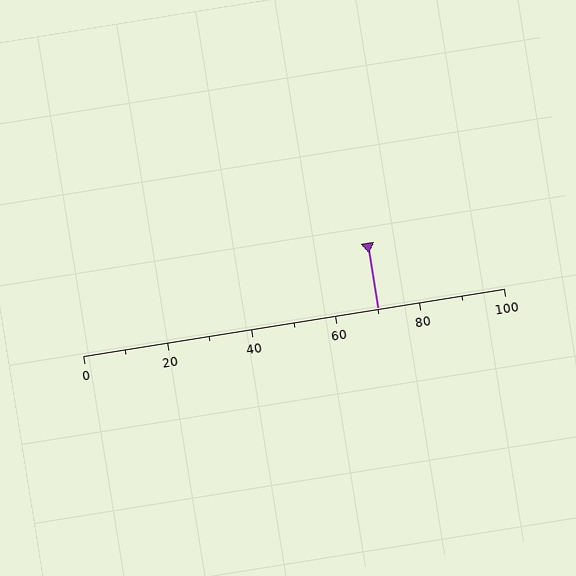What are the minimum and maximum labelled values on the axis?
The axis runs from 0 to 100.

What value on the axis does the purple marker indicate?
The marker indicates approximately 70.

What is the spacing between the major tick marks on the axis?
The major ticks are spaced 20 apart.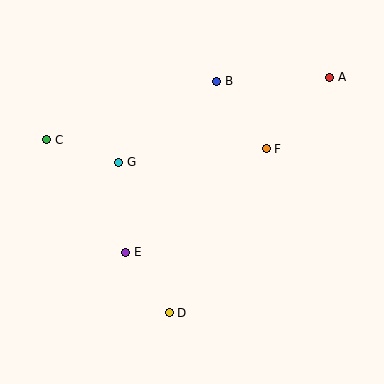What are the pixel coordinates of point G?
Point G is at (119, 162).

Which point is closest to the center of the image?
Point G at (119, 162) is closest to the center.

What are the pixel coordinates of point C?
Point C is at (47, 140).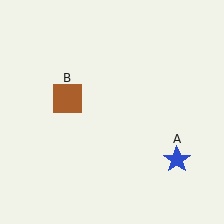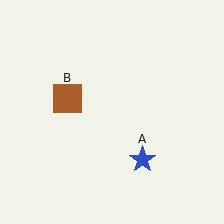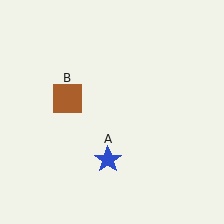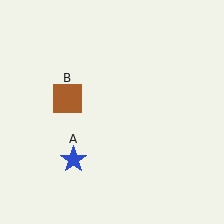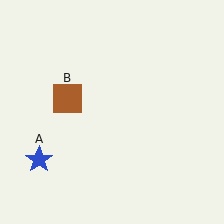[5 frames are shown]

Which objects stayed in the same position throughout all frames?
Brown square (object B) remained stationary.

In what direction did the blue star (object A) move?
The blue star (object A) moved left.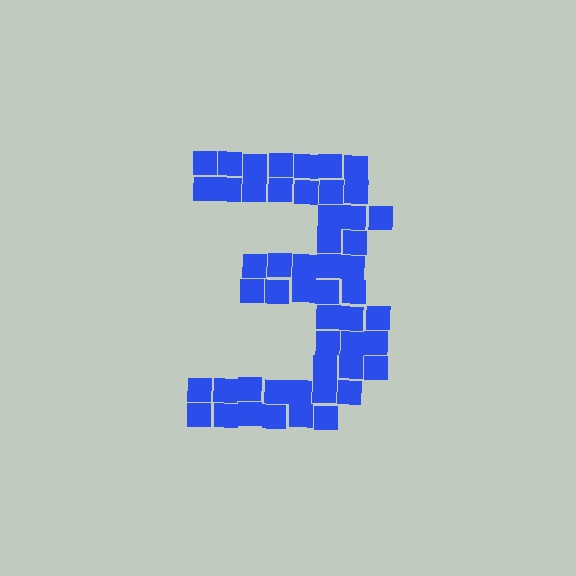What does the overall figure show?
The overall figure shows the digit 3.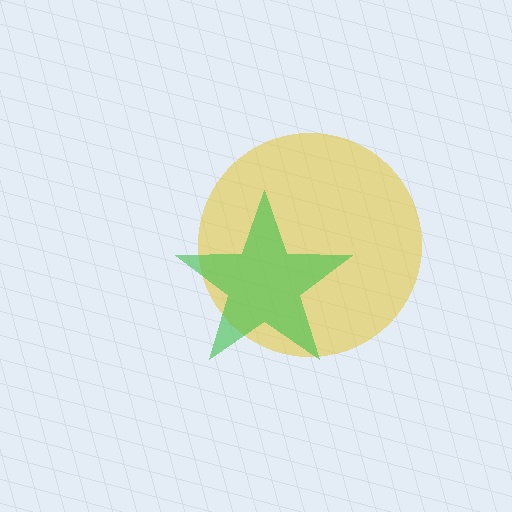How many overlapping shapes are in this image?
There are 2 overlapping shapes in the image.